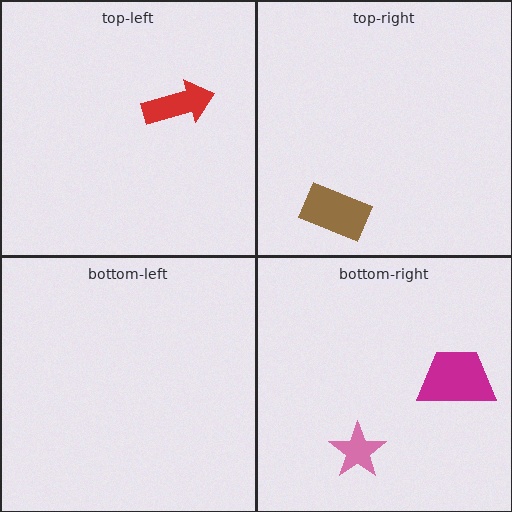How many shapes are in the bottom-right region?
2.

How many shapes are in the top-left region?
1.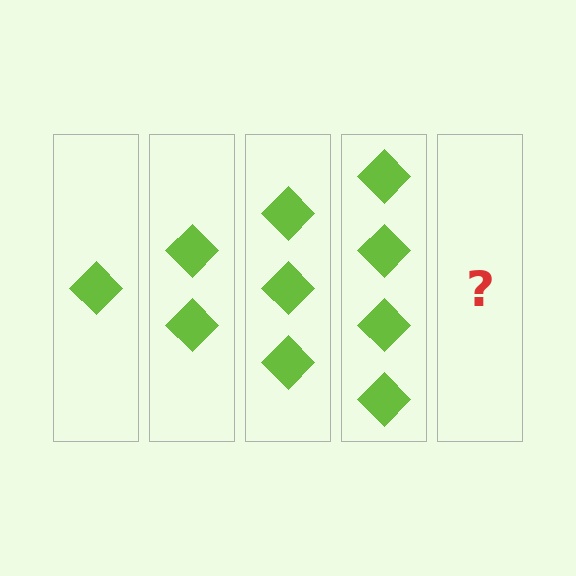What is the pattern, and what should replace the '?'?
The pattern is that each step adds one more diamond. The '?' should be 5 diamonds.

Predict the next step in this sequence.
The next step is 5 diamonds.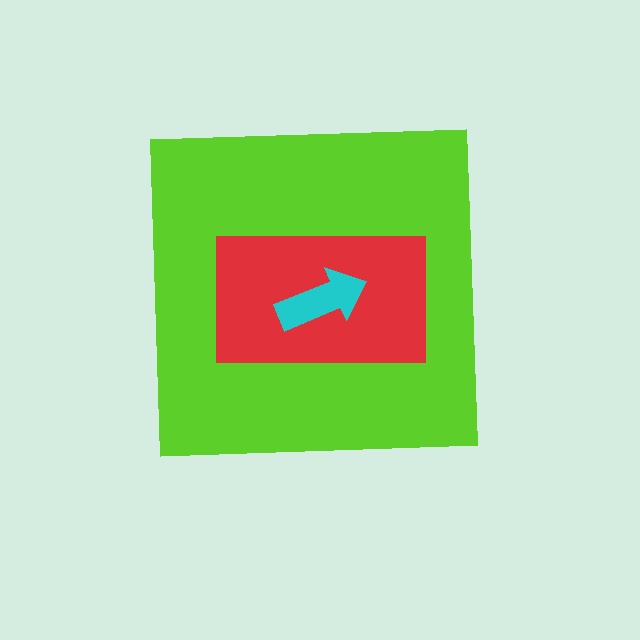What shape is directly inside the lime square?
The red rectangle.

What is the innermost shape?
The cyan arrow.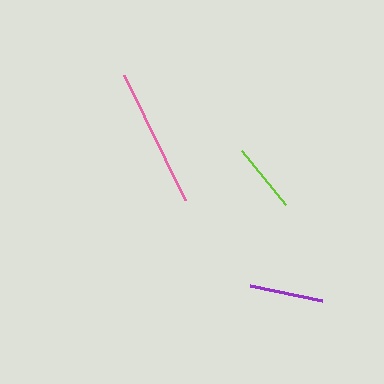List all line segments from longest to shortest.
From longest to shortest: pink, purple, lime.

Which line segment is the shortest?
The lime line is the shortest at approximately 70 pixels.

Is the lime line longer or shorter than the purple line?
The purple line is longer than the lime line.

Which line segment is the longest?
The pink line is the longest at approximately 139 pixels.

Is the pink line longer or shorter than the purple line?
The pink line is longer than the purple line.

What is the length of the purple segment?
The purple segment is approximately 74 pixels long.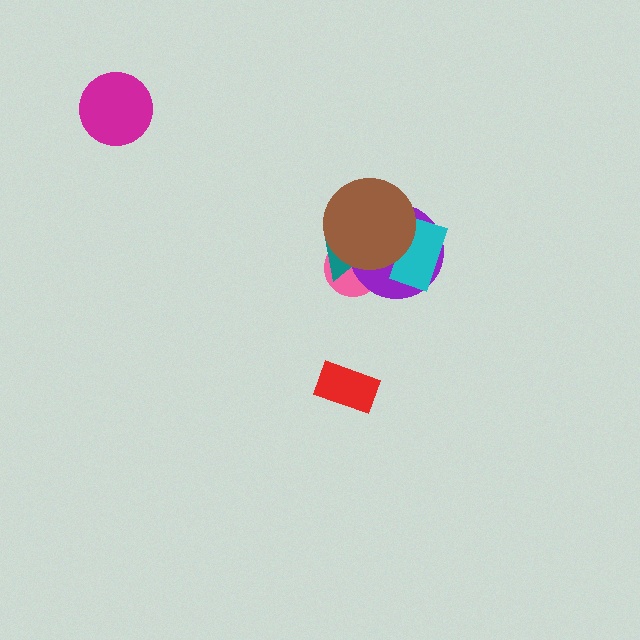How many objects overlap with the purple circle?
4 objects overlap with the purple circle.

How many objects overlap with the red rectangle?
0 objects overlap with the red rectangle.